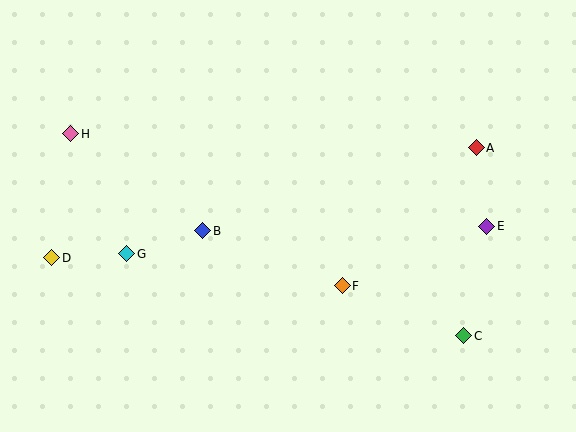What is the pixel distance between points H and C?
The distance between H and C is 442 pixels.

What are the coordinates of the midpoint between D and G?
The midpoint between D and G is at (89, 256).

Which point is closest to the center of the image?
Point B at (203, 231) is closest to the center.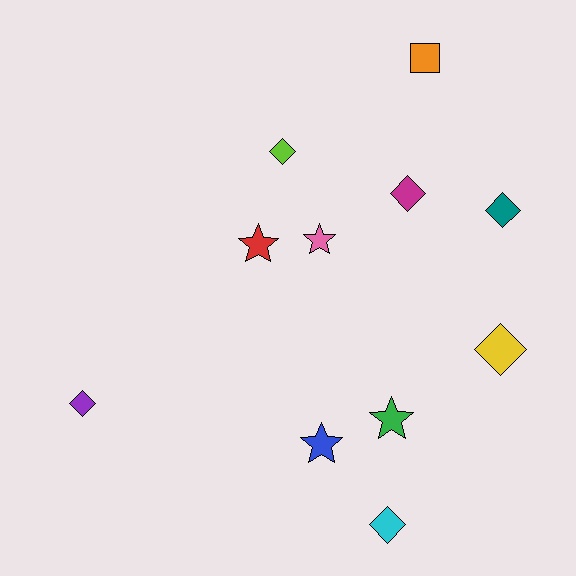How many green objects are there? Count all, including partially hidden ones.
There is 1 green object.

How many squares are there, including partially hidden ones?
There is 1 square.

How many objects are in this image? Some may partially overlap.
There are 11 objects.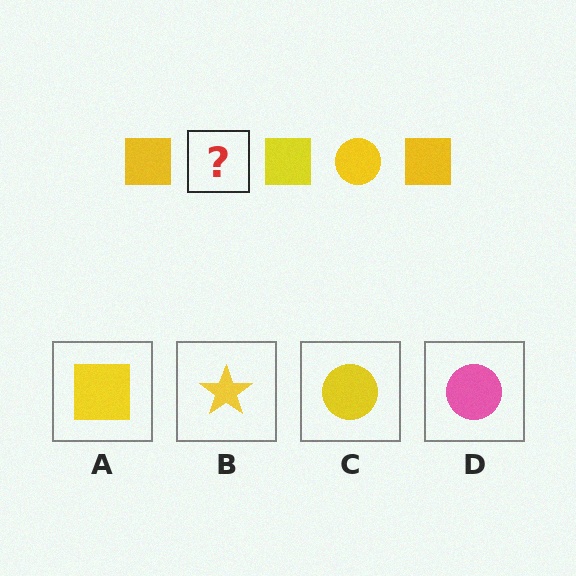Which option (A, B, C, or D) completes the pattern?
C.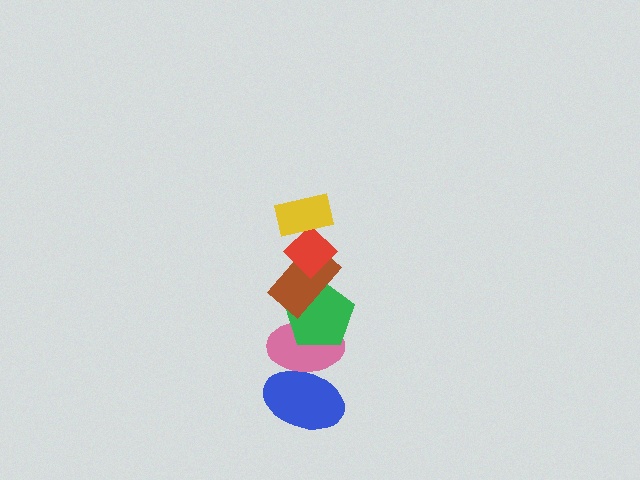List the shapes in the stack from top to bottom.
From top to bottom: the yellow rectangle, the red diamond, the brown rectangle, the green pentagon, the pink ellipse, the blue ellipse.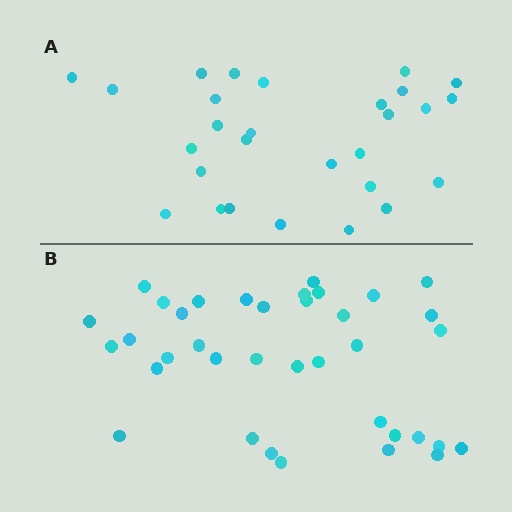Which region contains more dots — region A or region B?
Region B (the bottom region) has more dots.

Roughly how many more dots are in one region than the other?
Region B has roughly 8 or so more dots than region A.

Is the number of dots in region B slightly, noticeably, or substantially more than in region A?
Region B has noticeably more, but not dramatically so. The ratio is roughly 1.3 to 1.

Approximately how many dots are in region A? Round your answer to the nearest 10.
About 30 dots. (The exact count is 28, which rounds to 30.)